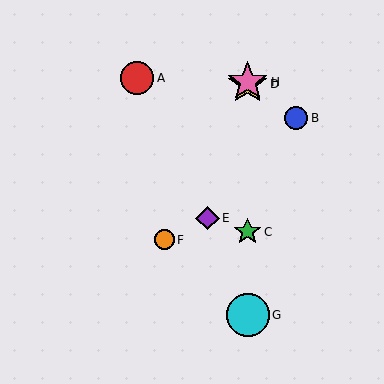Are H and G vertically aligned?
Yes, both are at x≈248.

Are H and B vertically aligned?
No, H is at x≈248 and B is at x≈296.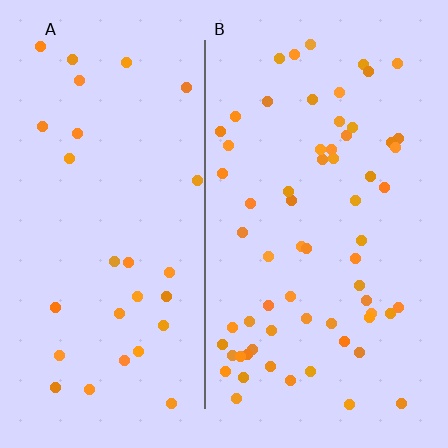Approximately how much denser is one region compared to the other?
Approximately 2.2× — region B over region A.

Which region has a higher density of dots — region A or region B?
B (the right).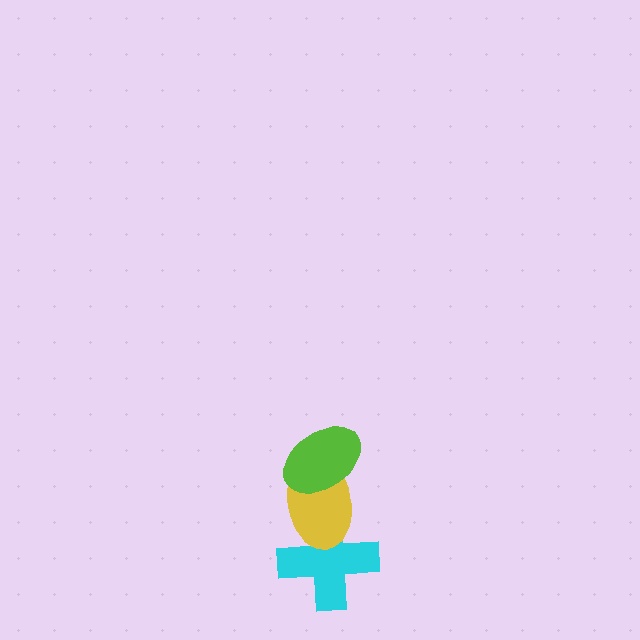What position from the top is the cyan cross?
The cyan cross is 3rd from the top.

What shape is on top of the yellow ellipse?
The lime ellipse is on top of the yellow ellipse.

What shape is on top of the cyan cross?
The yellow ellipse is on top of the cyan cross.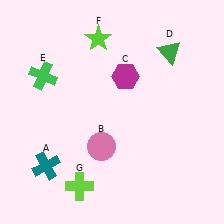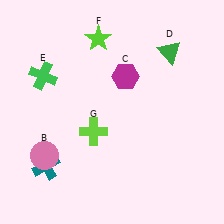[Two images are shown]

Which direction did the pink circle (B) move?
The pink circle (B) moved left.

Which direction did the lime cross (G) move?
The lime cross (G) moved up.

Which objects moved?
The objects that moved are: the pink circle (B), the lime cross (G).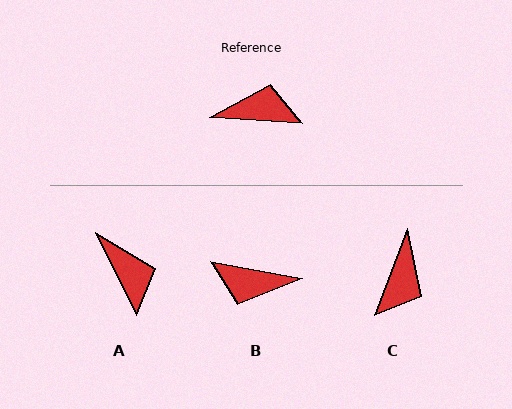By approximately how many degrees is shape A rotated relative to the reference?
Approximately 60 degrees clockwise.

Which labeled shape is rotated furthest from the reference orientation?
B, about 173 degrees away.